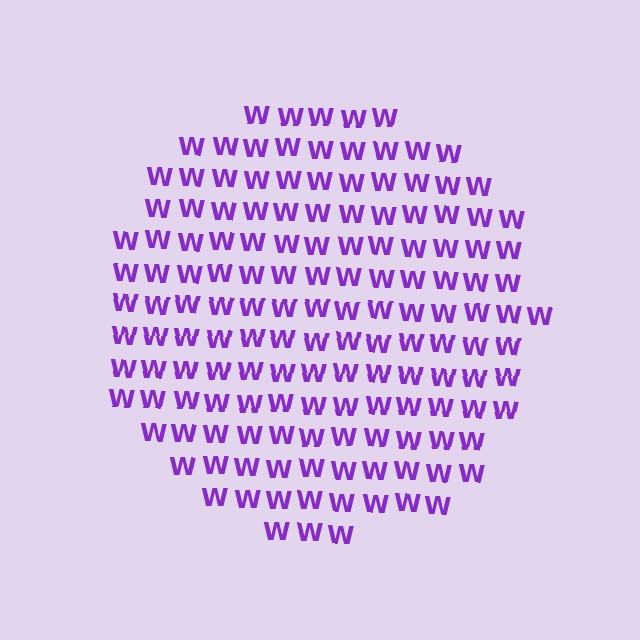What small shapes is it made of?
It is made of small letter W's.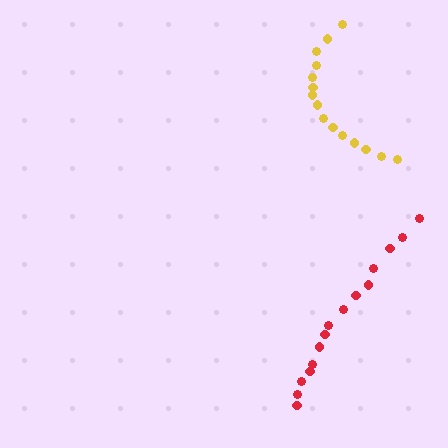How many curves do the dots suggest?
There are 2 distinct paths.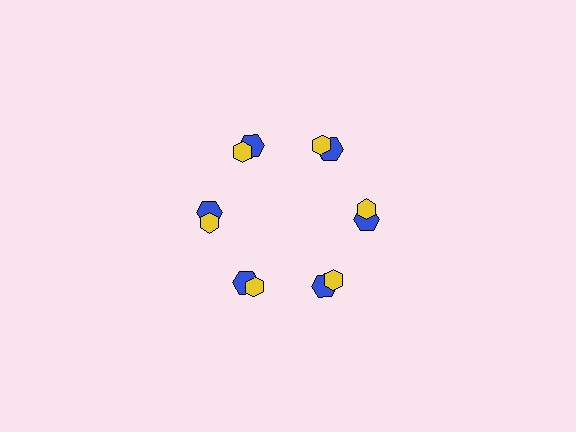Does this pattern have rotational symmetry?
Yes, this pattern has 6-fold rotational symmetry. It looks the same after rotating 60 degrees around the center.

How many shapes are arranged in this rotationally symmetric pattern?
There are 12 shapes, arranged in 6 groups of 2.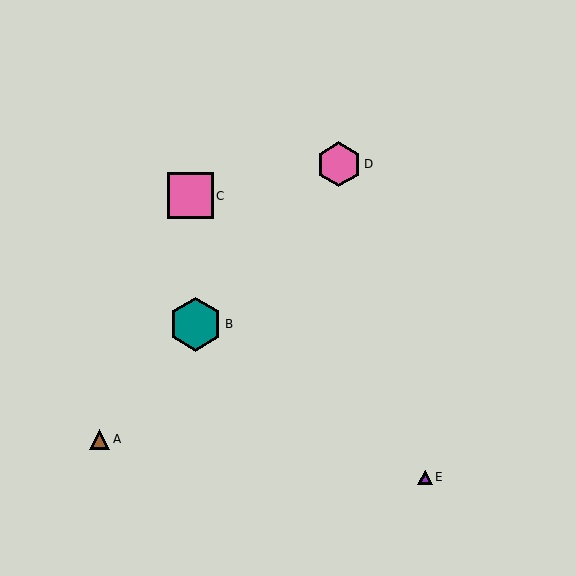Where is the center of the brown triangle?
The center of the brown triangle is at (100, 439).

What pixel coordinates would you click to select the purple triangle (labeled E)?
Click at (425, 477) to select the purple triangle E.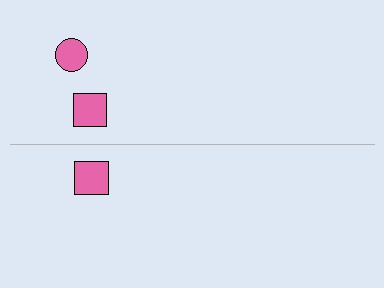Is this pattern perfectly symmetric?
No, the pattern is not perfectly symmetric. A pink circle is missing from the bottom side.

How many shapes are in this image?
There are 3 shapes in this image.